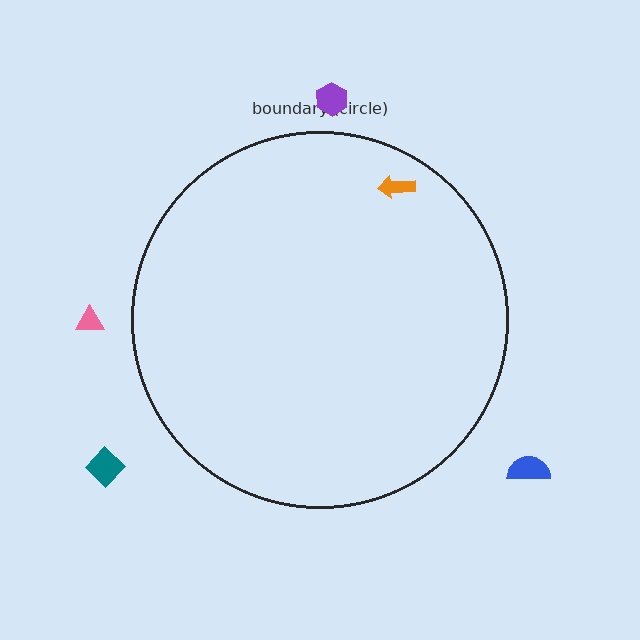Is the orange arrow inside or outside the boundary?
Inside.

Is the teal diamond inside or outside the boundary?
Outside.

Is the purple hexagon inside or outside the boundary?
Outside.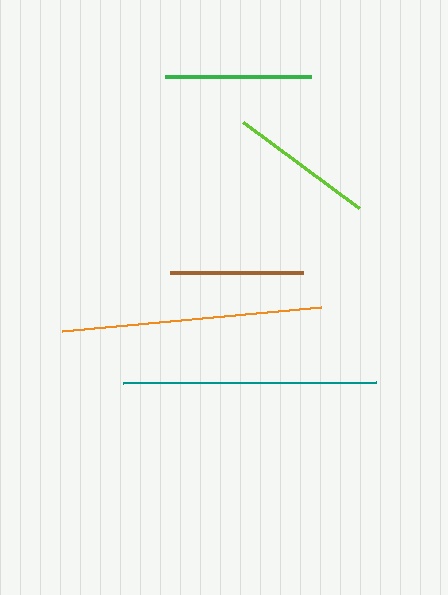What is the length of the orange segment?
The orange segment is approximately 260 pixels long.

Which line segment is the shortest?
The brown line is the shortest at approximately 133 pixels.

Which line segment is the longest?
The orange line is the longest at approximately 260 pixels.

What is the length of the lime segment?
The lime segment is approximately 144 pixels long.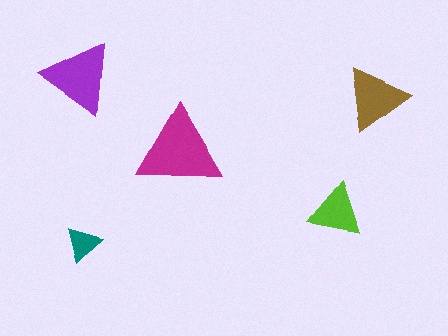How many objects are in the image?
There are 5 objects in the image.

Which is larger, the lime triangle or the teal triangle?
The lime one.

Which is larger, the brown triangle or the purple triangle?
The purple one.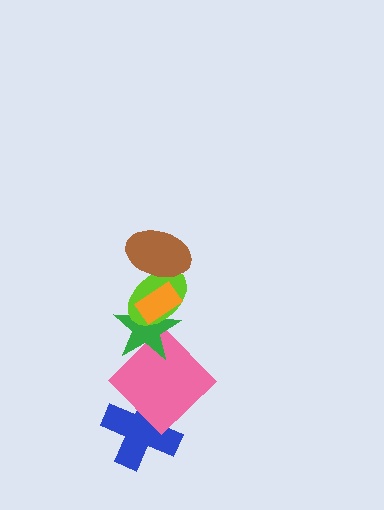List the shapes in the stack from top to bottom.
From top to bottom: the orange rectangle, the brown ellipse, the lime ellipse, the green star, the pink diamond, the blue cross.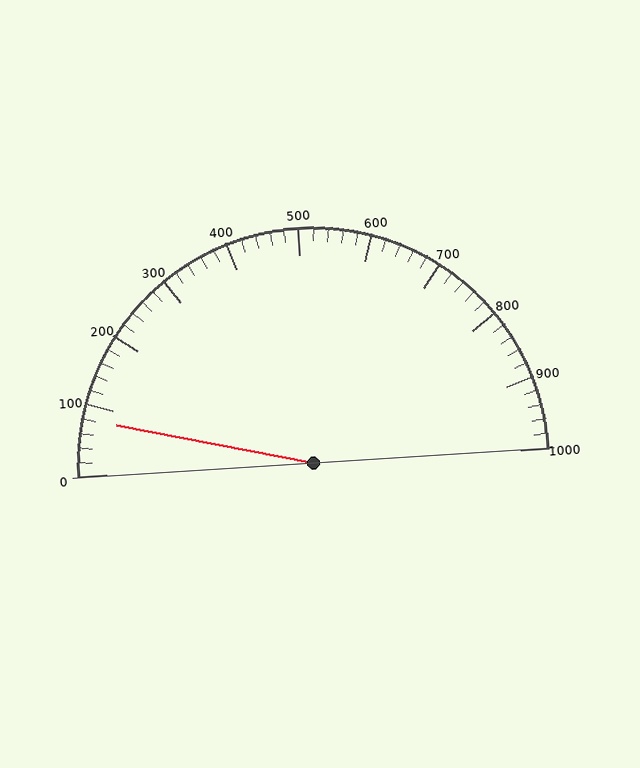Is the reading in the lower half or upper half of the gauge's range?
The reading is in the lower half of the range (0 to 1000).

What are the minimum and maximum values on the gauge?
The gauge ranges from 0 to 1000.